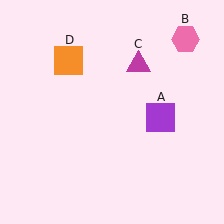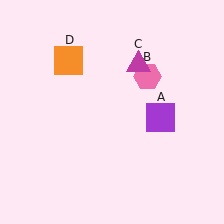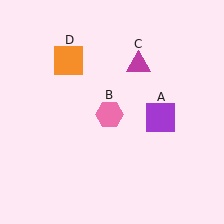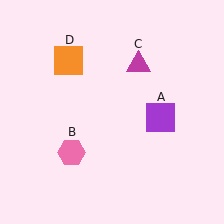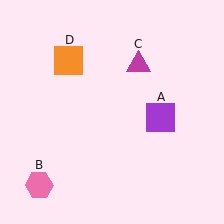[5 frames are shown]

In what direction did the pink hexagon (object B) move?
The pink hexagon (object B) moved down and to the left.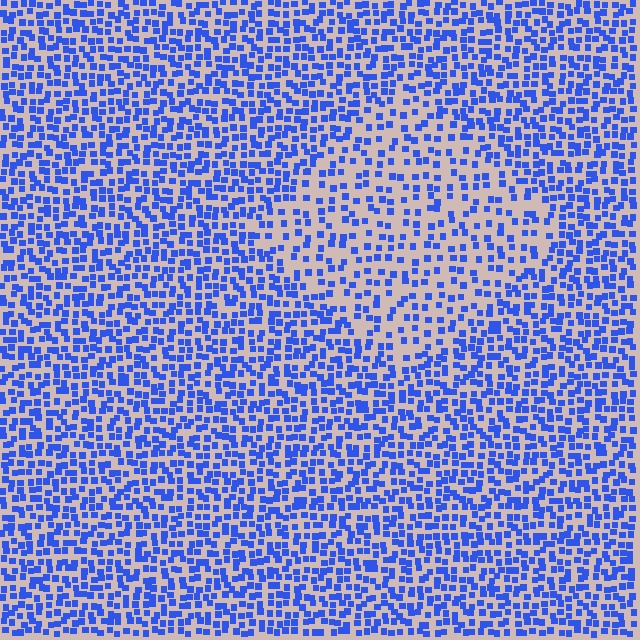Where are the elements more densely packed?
The elements are more densely packed outside the diamond boundary.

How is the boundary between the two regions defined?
The boundary is defined by a change in element density (approximately 1.9x ratio). All elements are the same color, size, and shape.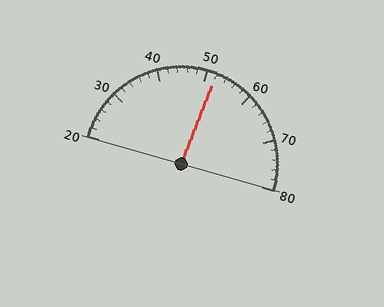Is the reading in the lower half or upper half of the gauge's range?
The reading is in the upper half of the range (20 to 80).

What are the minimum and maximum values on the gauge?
The gauge ranges from 20 to 80.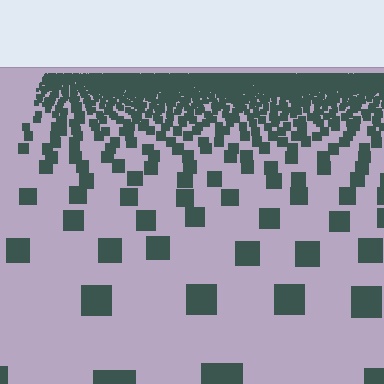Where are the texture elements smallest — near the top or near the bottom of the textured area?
Near the top.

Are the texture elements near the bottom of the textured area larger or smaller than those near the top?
Larger. Near the bottom, elements are closer to the viewer and appear at a bigger on-screen size.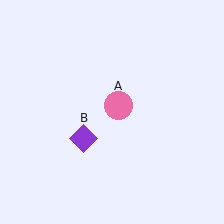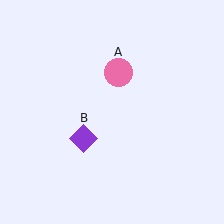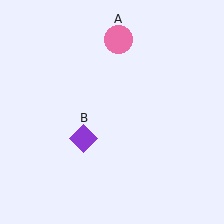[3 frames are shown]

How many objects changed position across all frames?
1 object changed position: pink circle (object A).